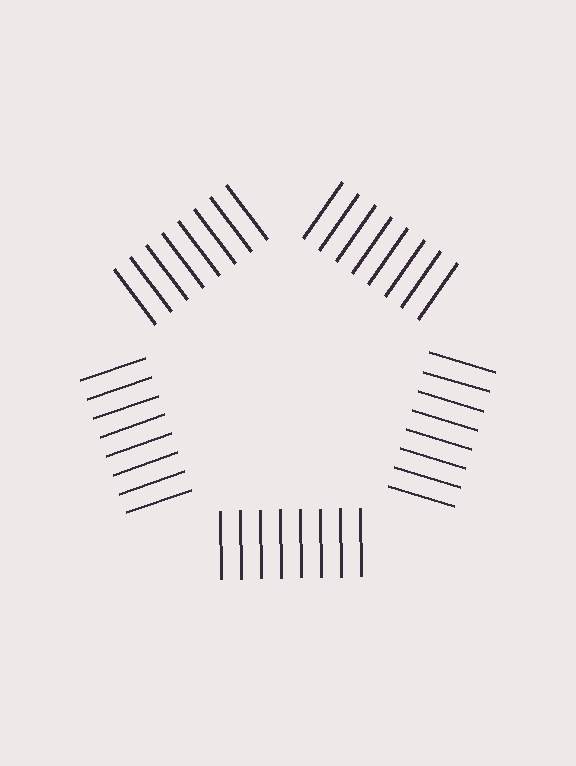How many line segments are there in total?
40 — 8 along each of the 5 edges.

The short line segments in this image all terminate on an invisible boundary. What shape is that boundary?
An illusory pentagon — the line segments terminate on its edges but no continuous stroke is drawn.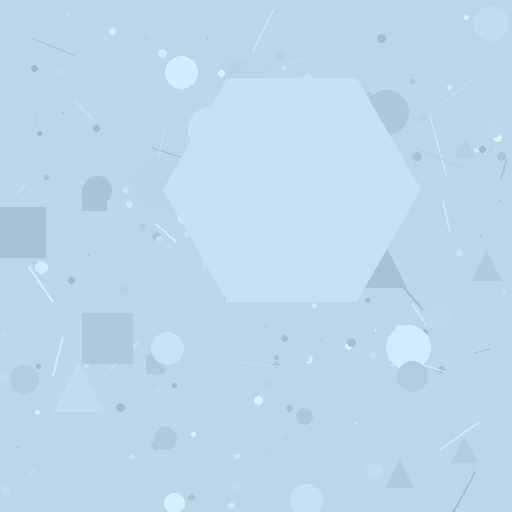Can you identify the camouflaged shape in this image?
The camouflaged shape is a hexagon.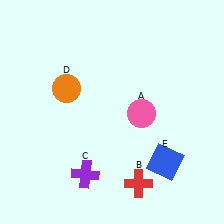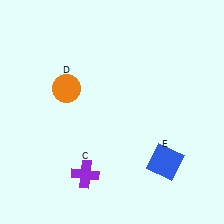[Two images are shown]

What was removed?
The red cross (B), the pink circle (A) were removed in Image 2.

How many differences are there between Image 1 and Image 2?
There are 2 differences between the two images.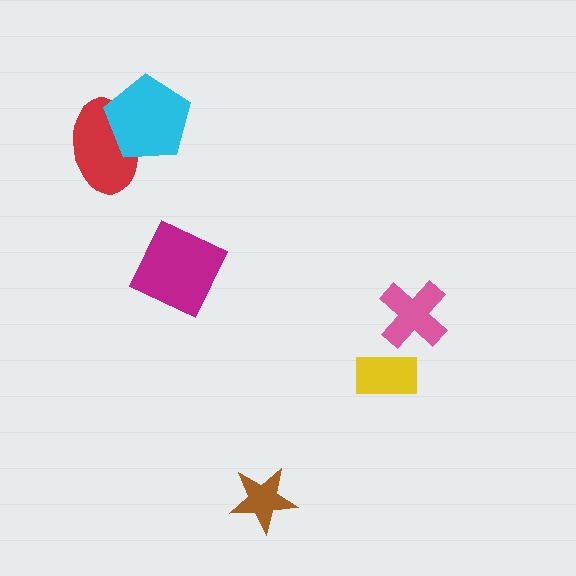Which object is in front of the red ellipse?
The cyan pentagon is in front of the red ellipse.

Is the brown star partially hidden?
No, no other shape covers it.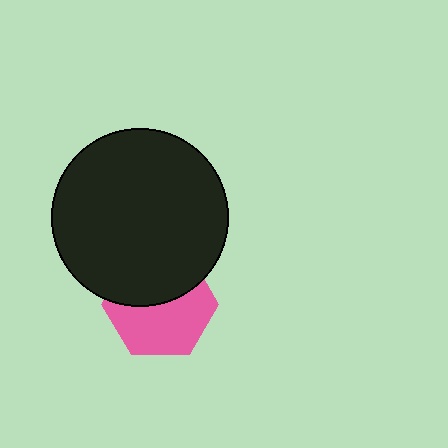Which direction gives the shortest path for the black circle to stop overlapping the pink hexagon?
Moving up gives the shortest separation.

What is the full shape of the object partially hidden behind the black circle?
The partially hidden object is a pink hexagon.